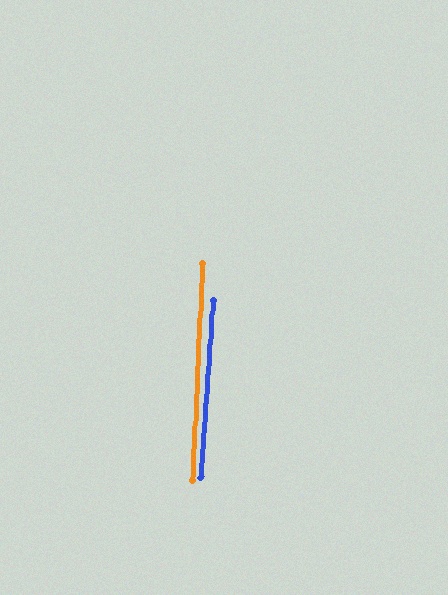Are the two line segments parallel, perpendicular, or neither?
Parallel — their directions differ by only 1.4°.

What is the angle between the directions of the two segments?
Approximately 1 degree.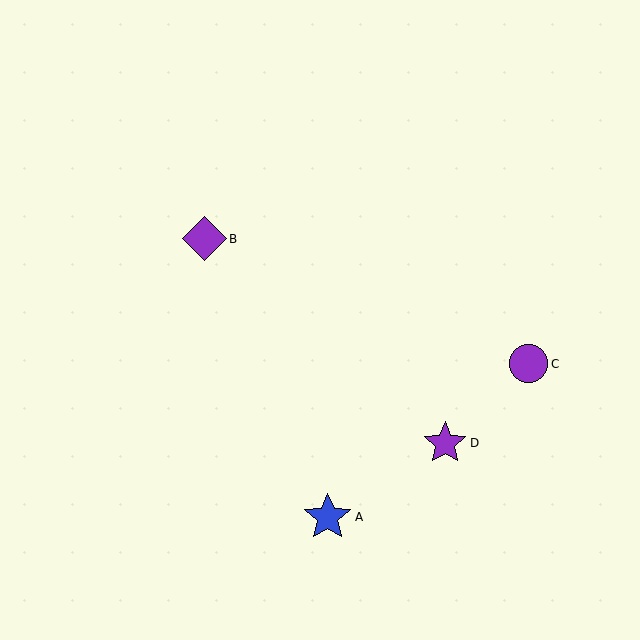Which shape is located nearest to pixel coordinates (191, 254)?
The purple diamond (labeled B) at (204, 239) is nearest to that location.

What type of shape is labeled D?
Shape D is a purple star.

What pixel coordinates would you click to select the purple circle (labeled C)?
Click at (529, 364) to select the purple circle C.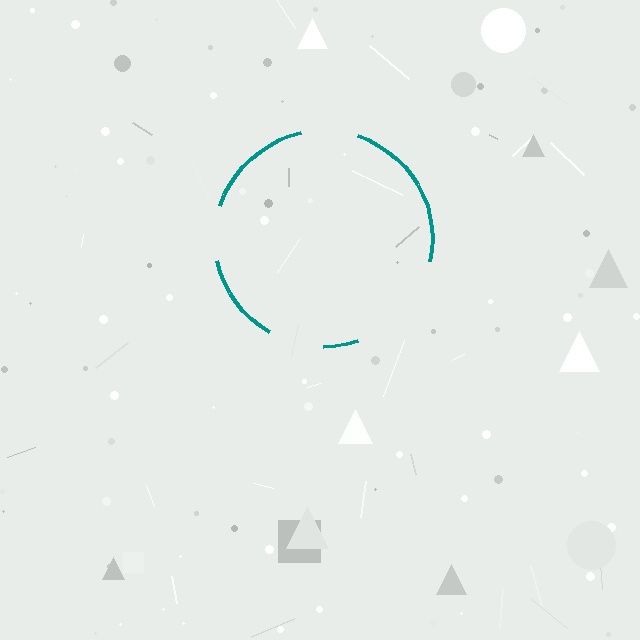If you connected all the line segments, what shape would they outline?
They would outline a circle.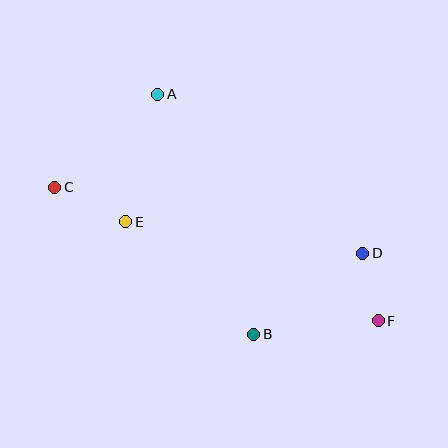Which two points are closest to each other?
Points D and F are closest to each other.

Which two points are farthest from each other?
Points C and F are farthest from each other.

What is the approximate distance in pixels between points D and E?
The distance between D and E is approximately 239 pixels.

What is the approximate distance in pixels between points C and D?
The distance between C and D is approximately 315 pixels.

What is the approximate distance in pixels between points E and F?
The distance between E and F is approximately 271 pixels.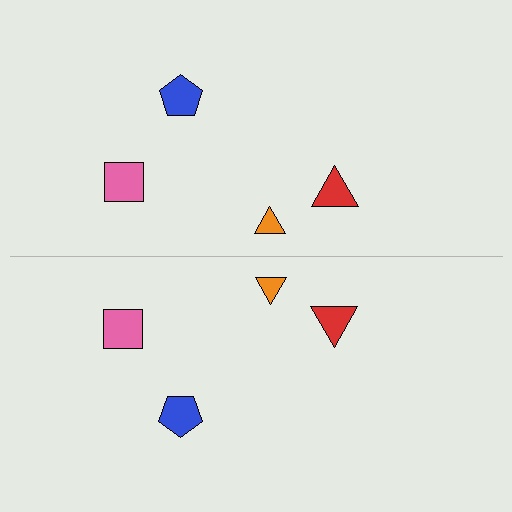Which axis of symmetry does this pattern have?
The pattern has a horizontal axis of symmetry running through the center of the image.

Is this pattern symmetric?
Yes, this pattern has bilateral (reflection) symmetry.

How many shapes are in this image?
There are 8 shapes in this image.